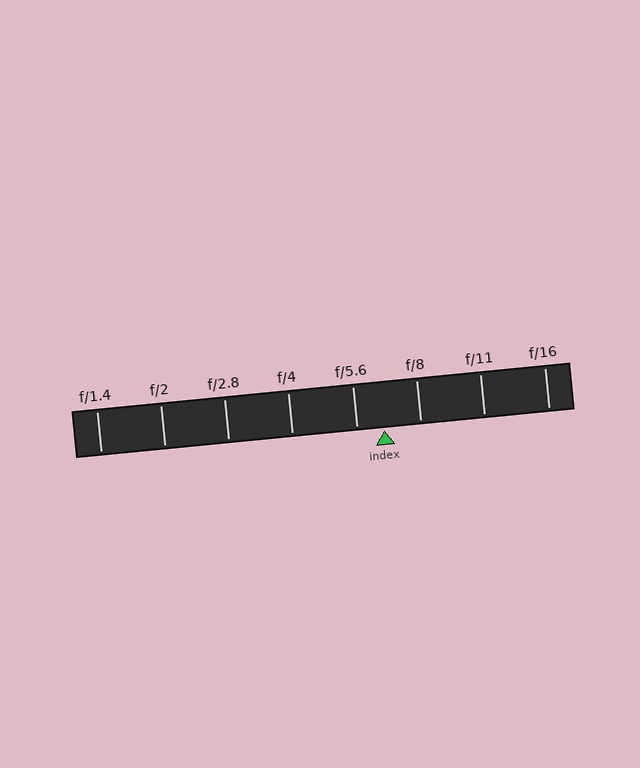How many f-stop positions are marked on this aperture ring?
There are 8 f-stop positions marked.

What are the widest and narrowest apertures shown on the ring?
The widest aperture shown is f/1.4 and the narrowest is f/16.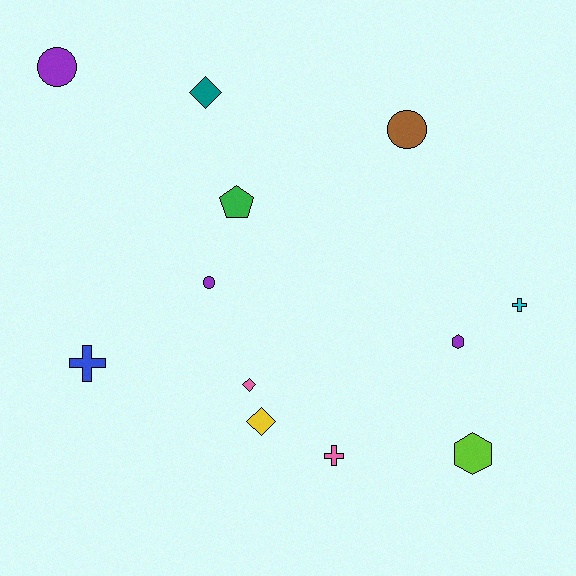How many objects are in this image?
There are 12 objects.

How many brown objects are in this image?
There is 1 brown object.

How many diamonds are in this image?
There are 3 diamonds.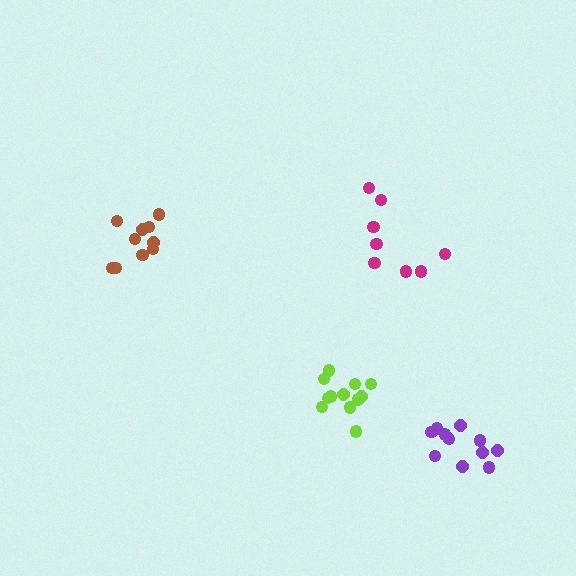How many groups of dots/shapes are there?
There are 4 groups.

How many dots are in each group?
Group 1: 12 dots, Group 2: 8 dots, Group 3: 10 dots, Group 4: 12 dots (42 total).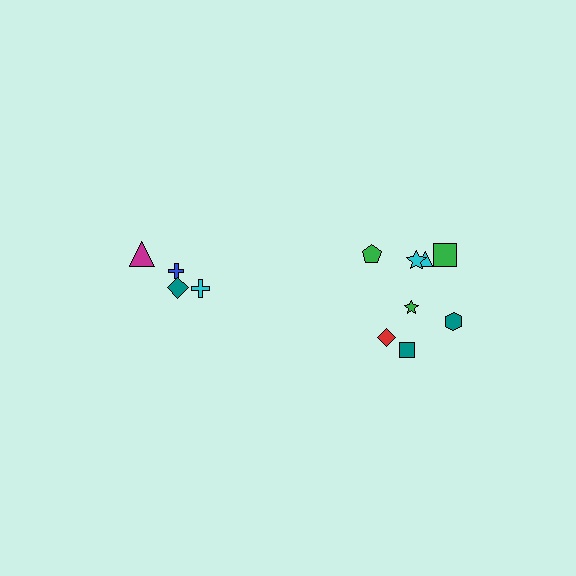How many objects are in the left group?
There are 4 objects.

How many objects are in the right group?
There are 8 objects.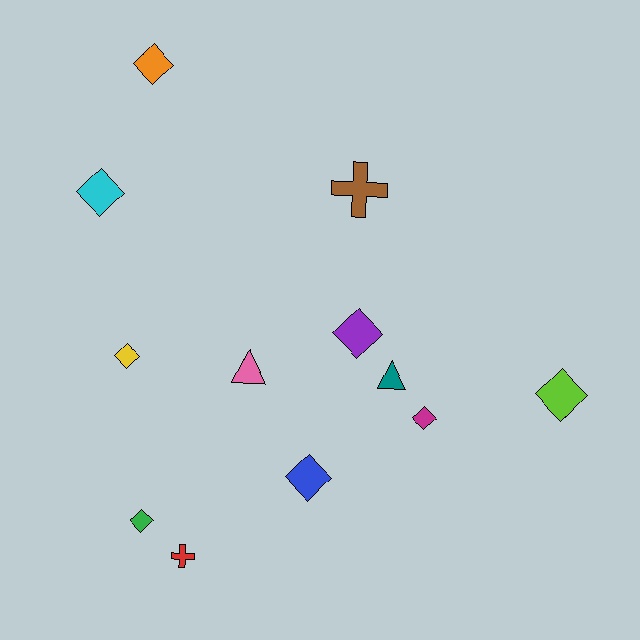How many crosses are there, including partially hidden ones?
There are 2 crosses.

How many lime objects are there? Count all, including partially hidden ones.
There is 1 lime object.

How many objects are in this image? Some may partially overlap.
There are 12 objects.